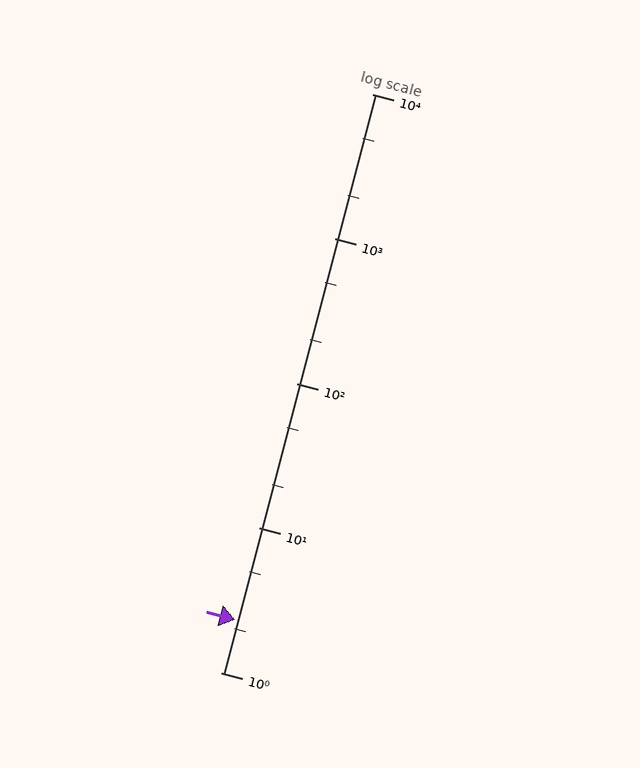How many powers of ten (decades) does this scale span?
The scale spans 4 decades, from 1 to 10000.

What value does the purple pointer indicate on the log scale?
The pointer indicates approximately 2.3.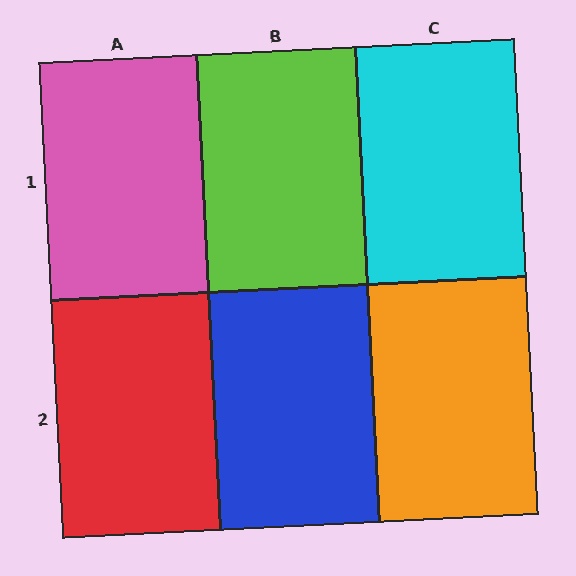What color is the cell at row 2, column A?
Red.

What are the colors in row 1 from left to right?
Pink, lime, cyan.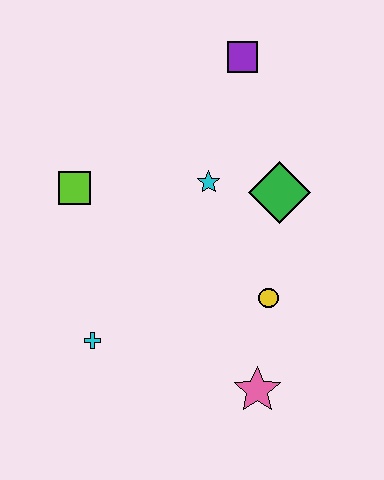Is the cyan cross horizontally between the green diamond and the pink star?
No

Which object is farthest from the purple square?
The pink star is farthest from the purple square.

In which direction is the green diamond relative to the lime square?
The green diamond is to the right of the lime square.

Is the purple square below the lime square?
No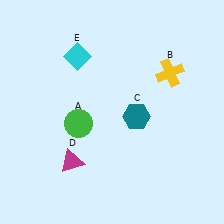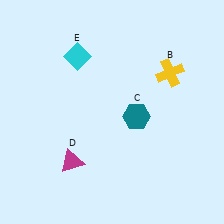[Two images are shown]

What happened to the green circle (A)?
The green circle (A) was removed in Image 2. It was in the bottom-left area of Image 1.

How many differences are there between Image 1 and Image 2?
There is 1 difference between the two images.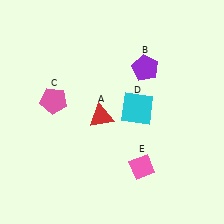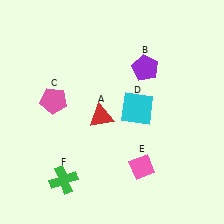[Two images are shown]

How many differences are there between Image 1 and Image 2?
There is 1 difference between the two images.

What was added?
A green cross (F) was added in Image 2.